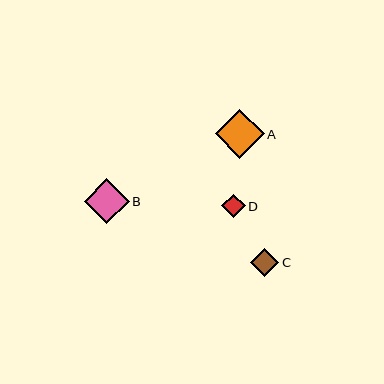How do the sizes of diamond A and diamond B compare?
Diamond A and diamond B are approximately the same size.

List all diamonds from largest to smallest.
From largest to smallest: A, B, C, D.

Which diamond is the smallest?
Diamond D is the smallest with a size of approximately 23 pixels.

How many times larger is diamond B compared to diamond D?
Diamond B is approximately 1.9 times the size of diamond D.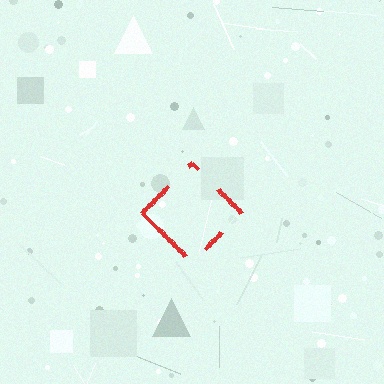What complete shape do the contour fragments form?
The contour fragments form a diamond.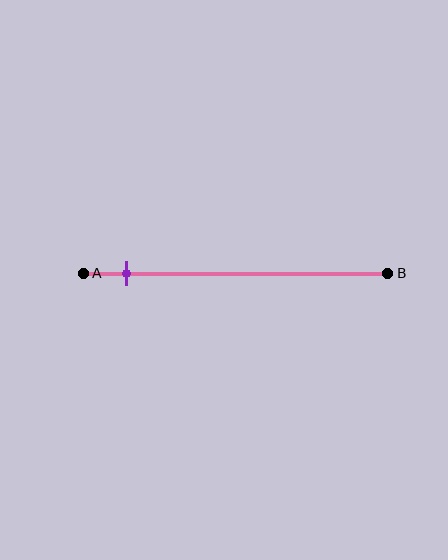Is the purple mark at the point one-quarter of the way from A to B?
No, the mark is at about 15% from A, not at the 25% one-quarter point.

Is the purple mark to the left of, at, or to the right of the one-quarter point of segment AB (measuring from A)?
The purple mark is to the left of the one-quarter point of segment AB.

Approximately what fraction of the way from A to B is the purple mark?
The purple mark is approximately 15% of the way from A to B.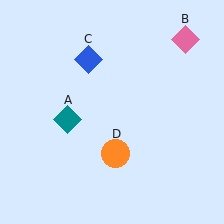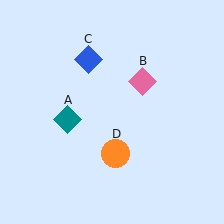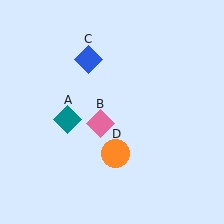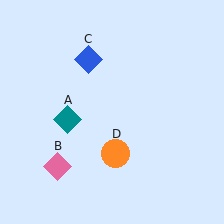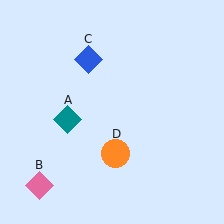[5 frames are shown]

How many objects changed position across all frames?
1 object changed position: pink diamond (object B).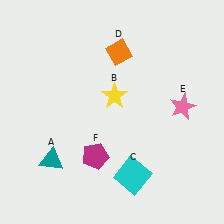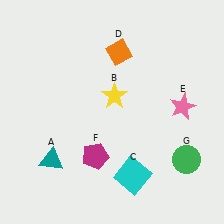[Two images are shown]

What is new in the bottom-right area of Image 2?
A green circle (G) was added in the bottom-right area of Image 2.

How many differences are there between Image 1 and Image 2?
There is 1 difference between the two images.